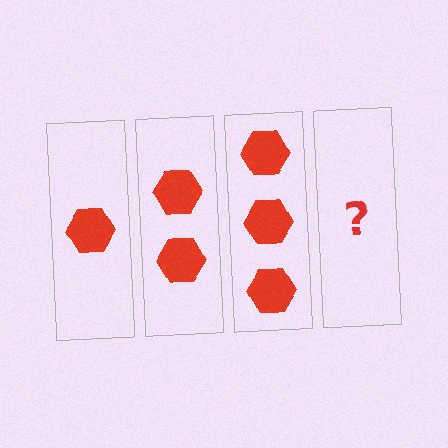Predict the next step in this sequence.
The next step is 4 hexagons.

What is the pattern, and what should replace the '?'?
The pattern is that each step adds one more hexagon. The '?' should be 4 hexagons.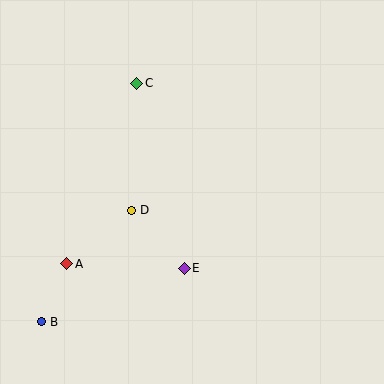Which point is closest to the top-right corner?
Point C is closest to the top-right corner.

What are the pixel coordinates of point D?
Point D is at (132, 210).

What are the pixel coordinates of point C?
Point C is at (137, 83).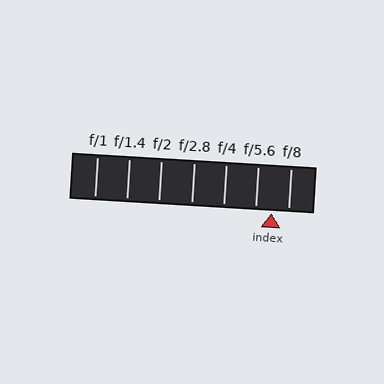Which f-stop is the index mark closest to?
The index mark is closest to f/5.6.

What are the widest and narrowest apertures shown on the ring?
The widest aperture shown is f/1 and the narrowest is f/8.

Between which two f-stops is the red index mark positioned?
The index mark is between f/5.6 and f/8.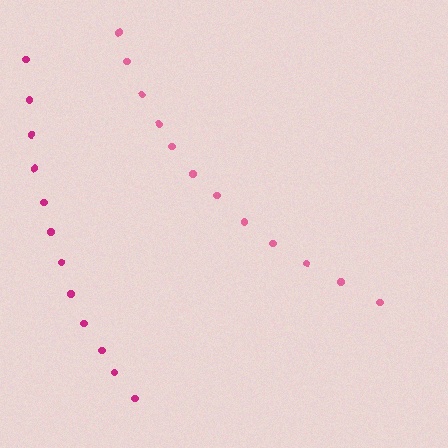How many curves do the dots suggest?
There are 2 distinct paths.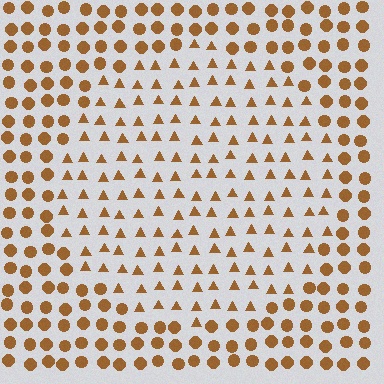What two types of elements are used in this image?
The image uses triangles inside the circle region and circles outside it.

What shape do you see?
I see a circle.